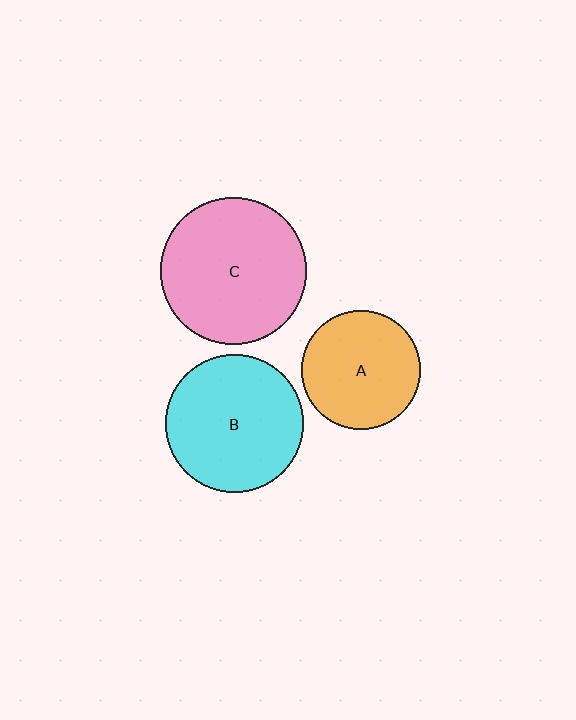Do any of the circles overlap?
No, none of the circles overlap.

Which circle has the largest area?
Circle C (pink).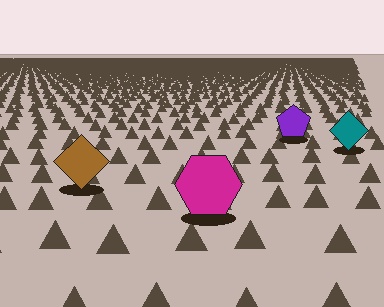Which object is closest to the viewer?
The magenta hexagon is closest. The texture marks near it are larger and more spread out.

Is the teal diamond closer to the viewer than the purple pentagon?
Yes. The teal diamond is closer — you can tell from the texture gradient: the ground texture is coarser near it.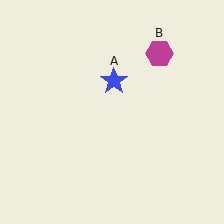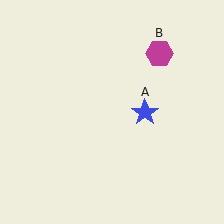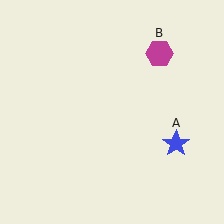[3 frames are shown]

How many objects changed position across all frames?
1 object changed position: blue star (object A).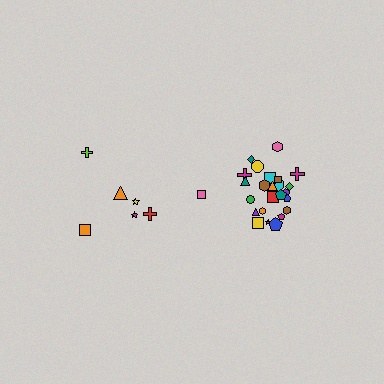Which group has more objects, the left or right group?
The right group.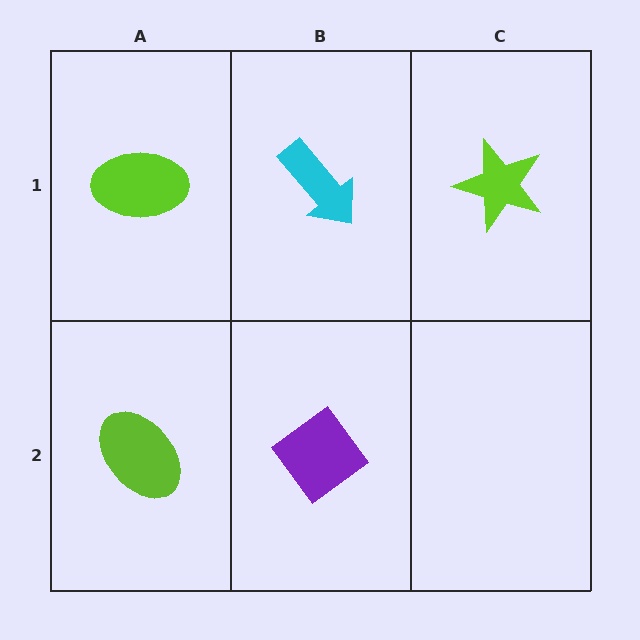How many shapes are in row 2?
2 shapes.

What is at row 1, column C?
A lime star.